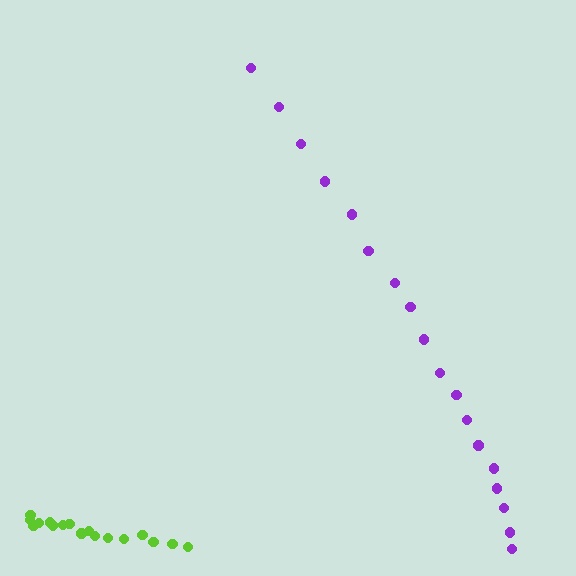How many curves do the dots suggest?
There are 2 distinct paths.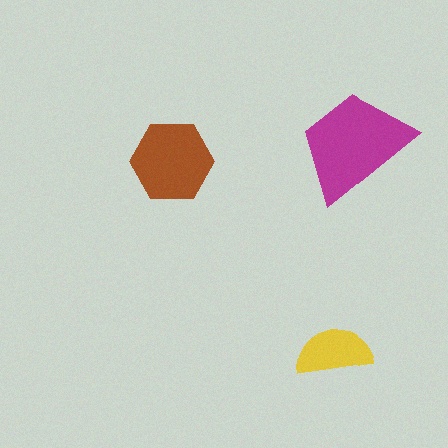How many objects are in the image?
There are 3 objects in the image.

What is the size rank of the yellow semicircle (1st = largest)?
3rd.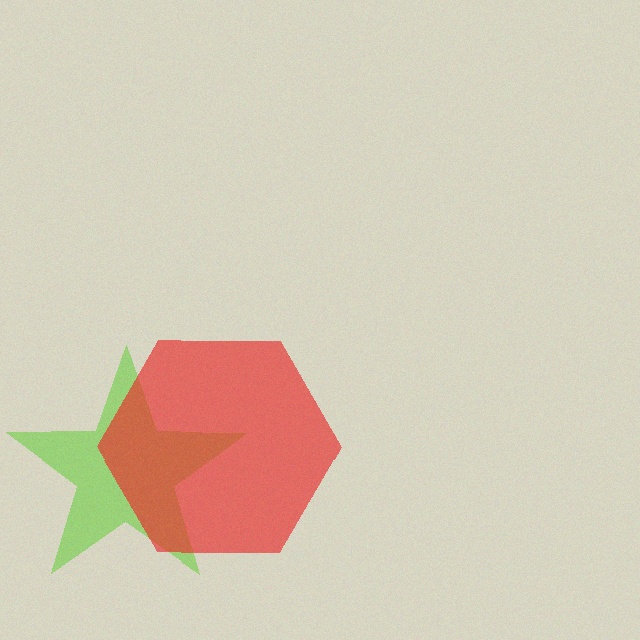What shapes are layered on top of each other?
The layered shapes are: a lime star, a red hexagon.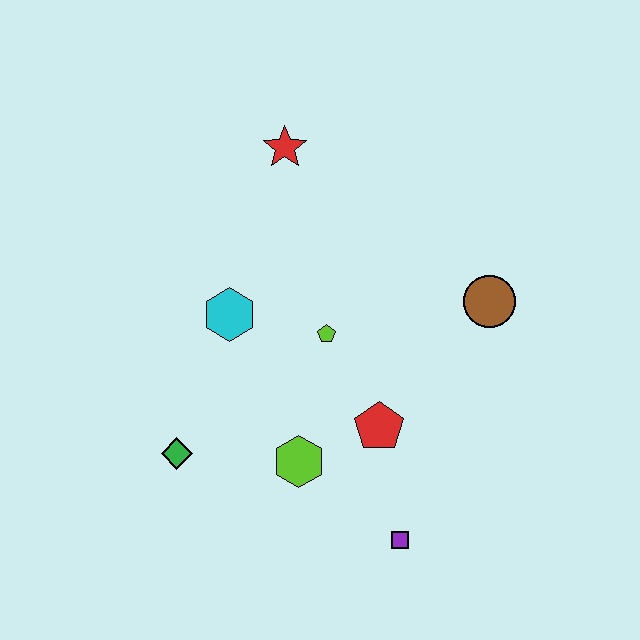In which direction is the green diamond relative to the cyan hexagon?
The green diamond is below the cyan hexagon.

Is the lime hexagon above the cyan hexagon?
No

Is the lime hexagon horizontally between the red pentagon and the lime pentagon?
No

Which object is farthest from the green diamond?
The brown circle is farthest from the green diamond.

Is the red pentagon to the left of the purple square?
Yes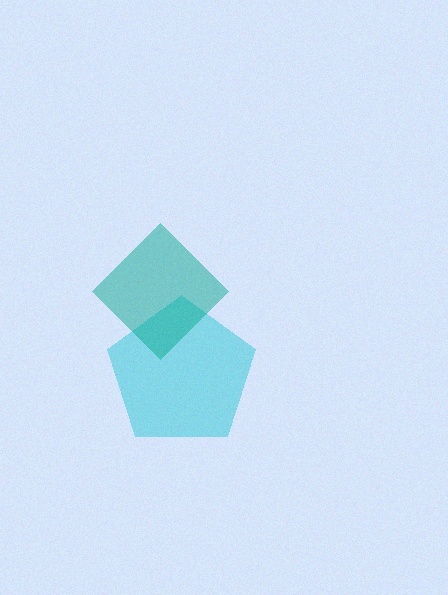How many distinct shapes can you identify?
There are 2 distinct shapes: a cyan pentagon, a teal diamond.